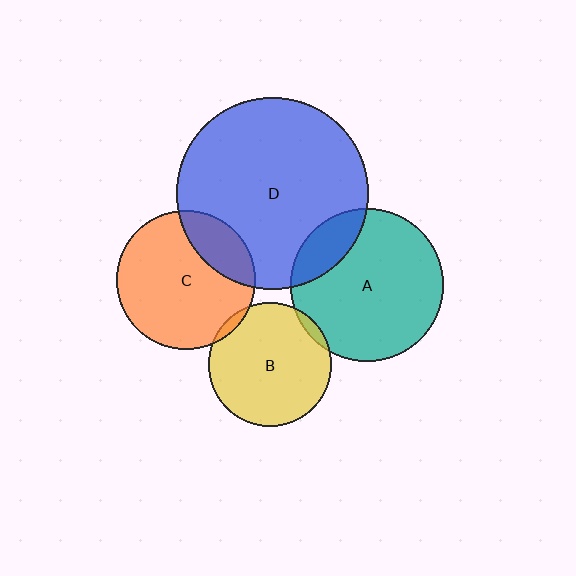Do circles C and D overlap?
Yes.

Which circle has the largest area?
Circle D (blue).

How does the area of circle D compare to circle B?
Approximately 2.4 times.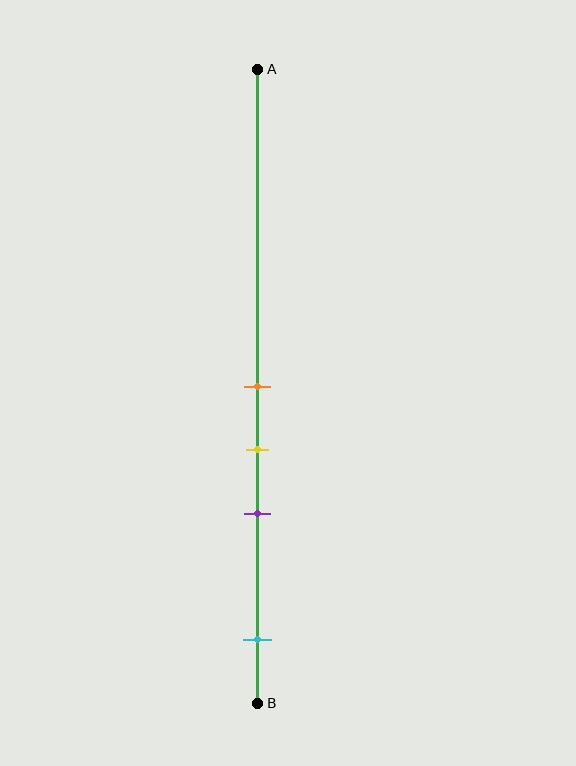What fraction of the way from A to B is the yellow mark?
The yellow mark is approximately 60% (0.6) of the way from A to B.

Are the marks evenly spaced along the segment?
No, the marks are not evenly spaced.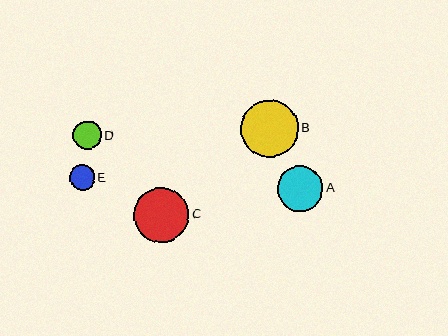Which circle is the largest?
Circle B is the largest with a size of approximately 57 pixels.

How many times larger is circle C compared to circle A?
Circle C is approximately 1.2 times the size of circle A.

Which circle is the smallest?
Circle E is the smallest with a size of approximately 25 pixels.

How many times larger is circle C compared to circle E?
Circle C is approximately 2.2 times the size of circle E.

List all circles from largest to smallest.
From largest to smallest: B, C, A, D, E.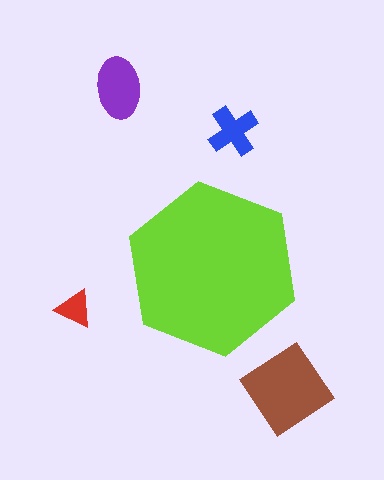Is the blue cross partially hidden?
No, the blue cross is fully visible.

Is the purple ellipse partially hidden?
No, the purple ellipse is fully visible.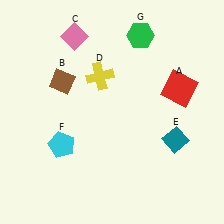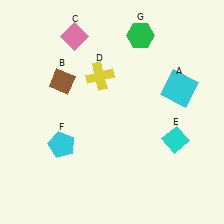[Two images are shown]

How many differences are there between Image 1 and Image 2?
There are 2 differences between the two images.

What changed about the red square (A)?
In Image 1, A is red. In Image 2, it changed to cyan.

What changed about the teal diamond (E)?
In Image 1, E is teal. In Image 2, it changed to cyan.